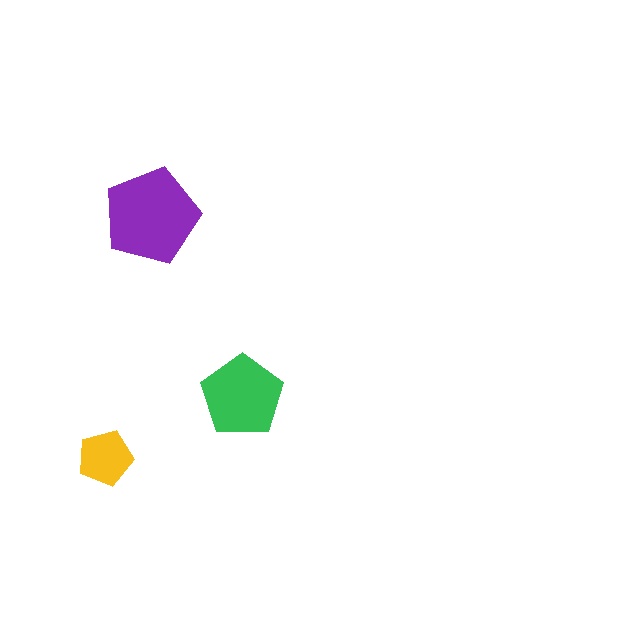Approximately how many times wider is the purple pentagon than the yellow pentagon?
About 1.5 times wider.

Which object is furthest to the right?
The green pentagon is rightmost.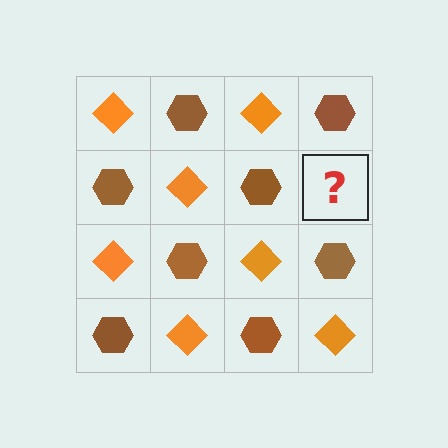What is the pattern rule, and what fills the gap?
The rule is that it alternates orange diamond and brown hexagon in a checkerboard pattern. The gap should be filled with an orange diamond.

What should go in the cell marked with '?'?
The missing cell should contain an orange diamond.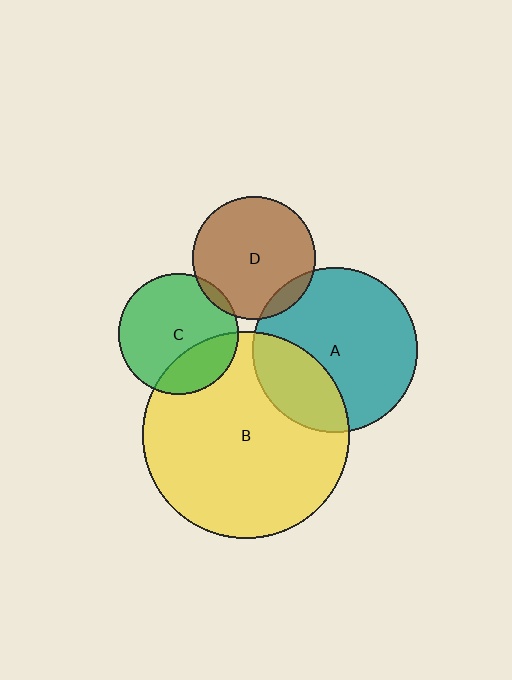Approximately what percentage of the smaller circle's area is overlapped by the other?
Approximately 10%.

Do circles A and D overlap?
Yes.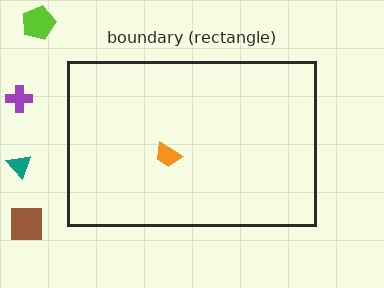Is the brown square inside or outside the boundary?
Outside.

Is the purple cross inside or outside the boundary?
Outside.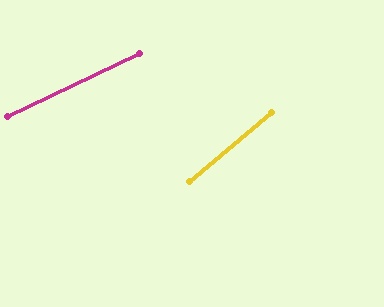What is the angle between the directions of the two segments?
Approximately 15 degrees.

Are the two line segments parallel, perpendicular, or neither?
Neither parallel nor perpendicular — they differ by about 15°.